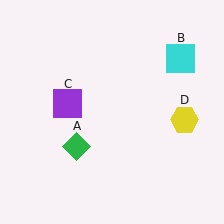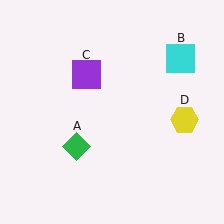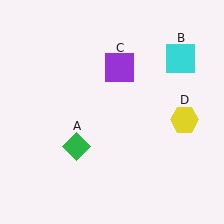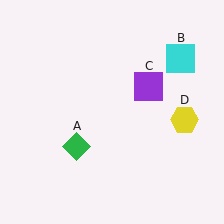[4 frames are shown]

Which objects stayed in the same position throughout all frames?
Green diamond (object A) and cyan square (object B) and yellow hexagon (object D) remained stationary.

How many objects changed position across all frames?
1 object changed position: purple square (object C).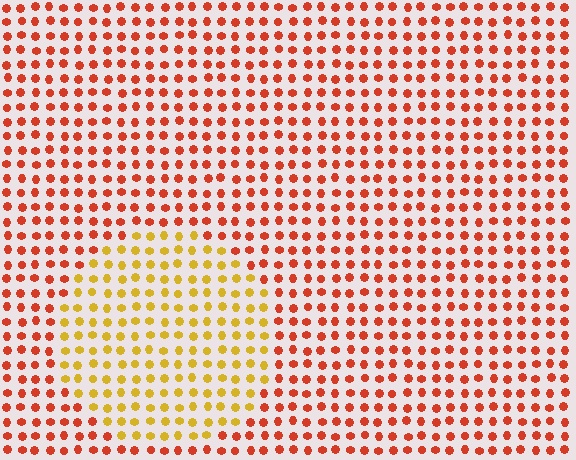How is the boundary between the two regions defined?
The boundary is defined purely by a slight shift in hue (about 41 degrees). Spacing, size, and orientation are identical on both sides.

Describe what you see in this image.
The image is filled with small red elements in a uniform arrangement. A circle-shaped region is visible where the elements are tinted to a slightly different hue, forming a subtle color boundary.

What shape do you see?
I see a circle.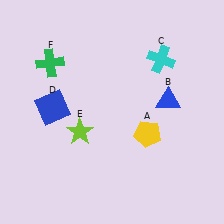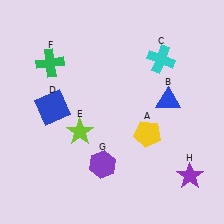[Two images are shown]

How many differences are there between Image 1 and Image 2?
There are 2 differences between the two images.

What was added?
A purple hexagon (G), a purple star (H) were added in Image 2.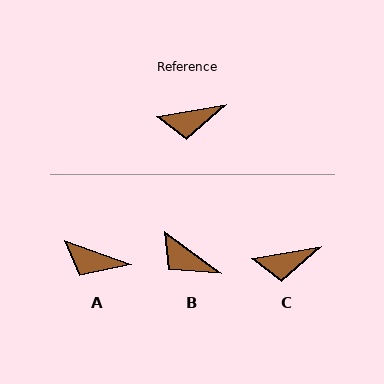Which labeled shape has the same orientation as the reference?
C.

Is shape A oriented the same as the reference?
No, it is off by about 29 degrees.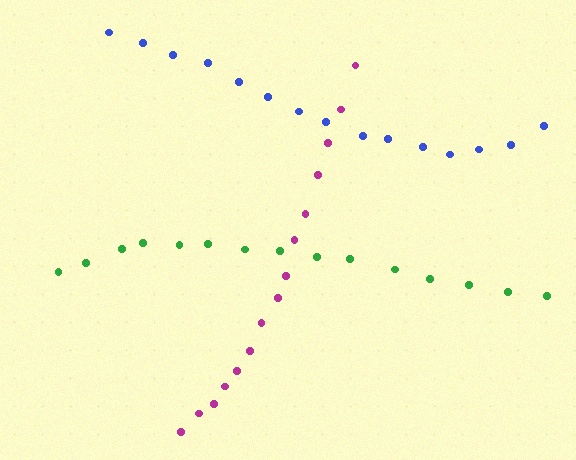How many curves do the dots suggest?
There are 3 distinct paths.